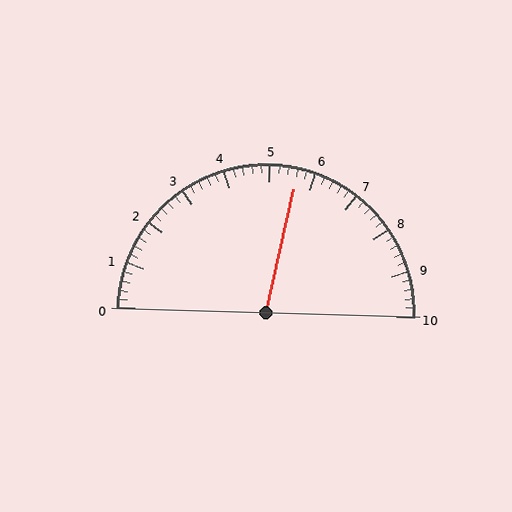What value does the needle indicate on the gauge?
The needle indicates approximately 5.6.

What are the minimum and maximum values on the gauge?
The gauge ranges from 0 to 10.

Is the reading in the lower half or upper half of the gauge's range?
The reading is in the upper half of the range (0 to 10).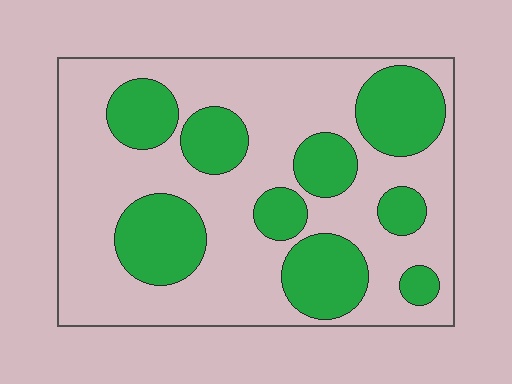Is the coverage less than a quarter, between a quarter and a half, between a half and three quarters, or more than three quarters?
Between a quarter and a half.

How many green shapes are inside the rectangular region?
9.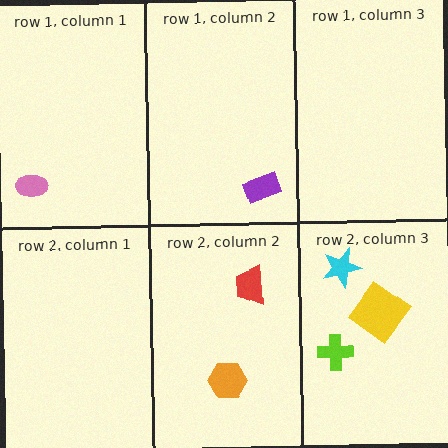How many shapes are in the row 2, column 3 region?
3.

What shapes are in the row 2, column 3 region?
The yellow diamond, the lime cross, the cyan star.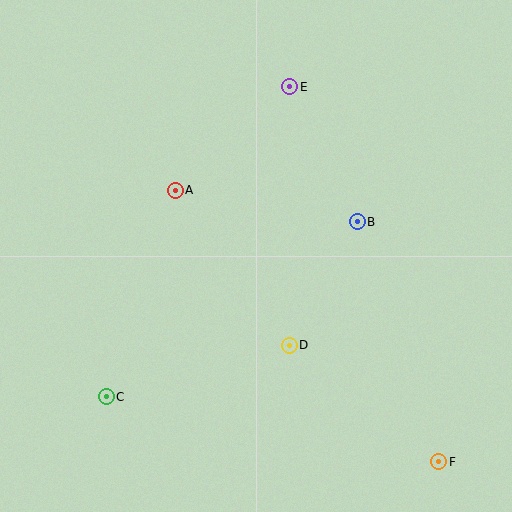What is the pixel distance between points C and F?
The distance between C and F is 339 pixels.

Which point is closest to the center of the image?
Point D at (289, 345) is closest to the center.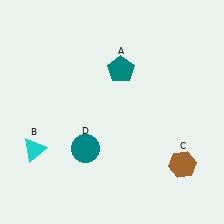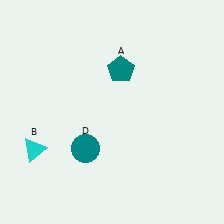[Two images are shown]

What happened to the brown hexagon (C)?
The brown hexagon (C) was removed in Image 2. It was in the bottom-right area of Image 1.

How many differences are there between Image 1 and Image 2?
There is 1 difference between the two images.